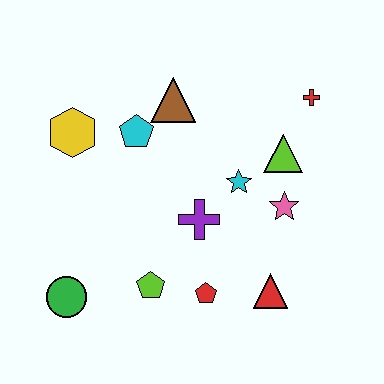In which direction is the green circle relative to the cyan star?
The green circle is to the left of the cyan star.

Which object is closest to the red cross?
The lime triangle is closest to the red cross.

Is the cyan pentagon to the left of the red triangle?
Yes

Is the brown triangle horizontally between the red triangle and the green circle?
Yes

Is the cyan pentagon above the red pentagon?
Yes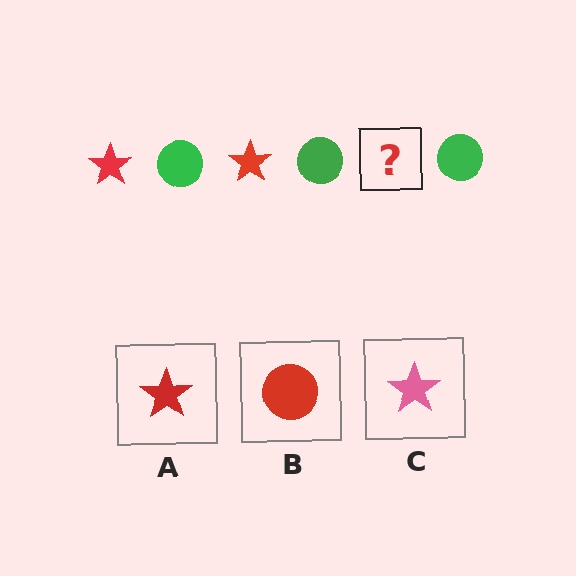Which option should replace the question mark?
Option A.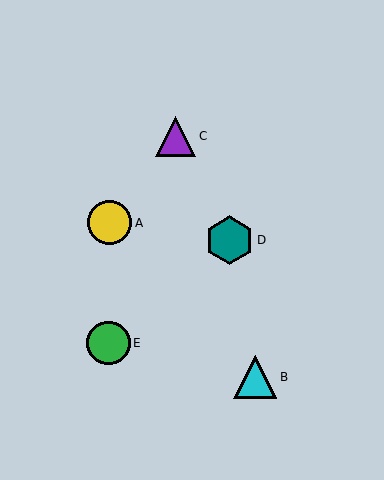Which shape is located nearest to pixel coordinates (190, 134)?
The purple triangle (labeled C) at (176, 136) is nearest to that location.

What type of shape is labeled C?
Shape C is a purple triangle.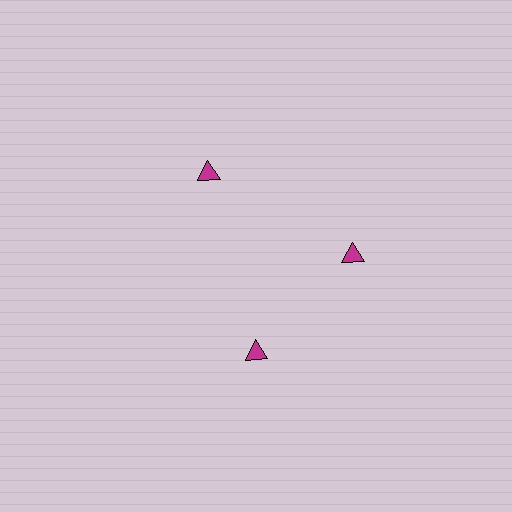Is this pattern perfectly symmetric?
No. The 3 magenta triangles are arranged in a ring, but one element near the 7 o'clock position is rotated out of alignment along the ring, breaking the 3-fold rotational symmetry.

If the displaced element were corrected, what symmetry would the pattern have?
It would have 3-fold rotational symmetry — the pattern would map onto itself every 120 degrees.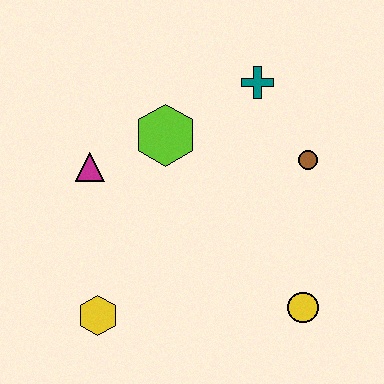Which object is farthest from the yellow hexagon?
The teal cross is farthest from the yellow hexagon.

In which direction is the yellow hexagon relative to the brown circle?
The yellow hexagon is to the left of the brown circle.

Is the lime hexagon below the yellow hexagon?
No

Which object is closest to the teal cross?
The brown circle is closest to the teal cross.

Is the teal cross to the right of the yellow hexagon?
Yes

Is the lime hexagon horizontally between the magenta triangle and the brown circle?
Yes